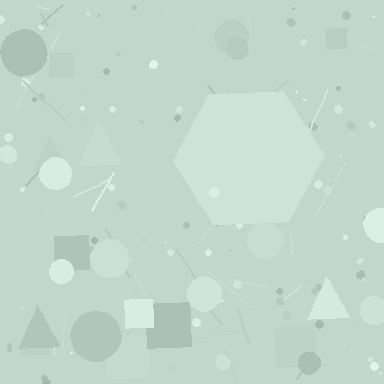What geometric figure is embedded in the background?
A hexagon is embedded in the background.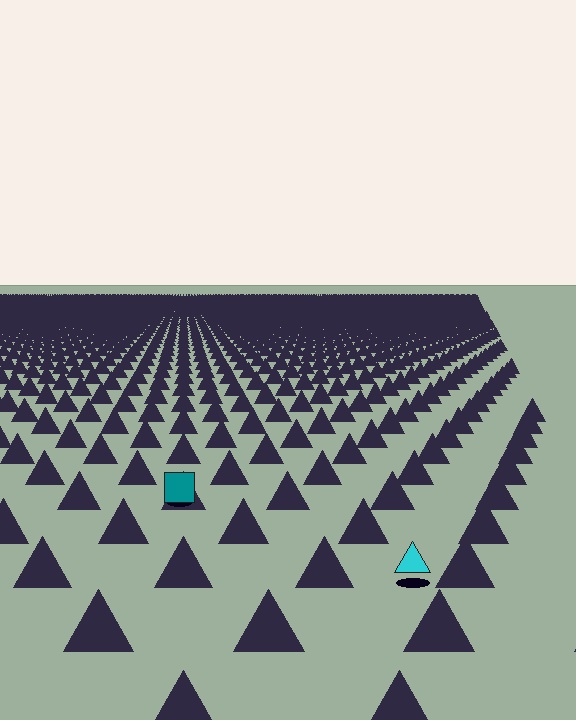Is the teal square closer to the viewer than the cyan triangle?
No. The cyan triangle is closer — you can tell from the texture gradient: the ground texture is coarser near it.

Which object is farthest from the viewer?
The teal square is farthest from the viewer. It appears smaller and the ground texture around it is denser.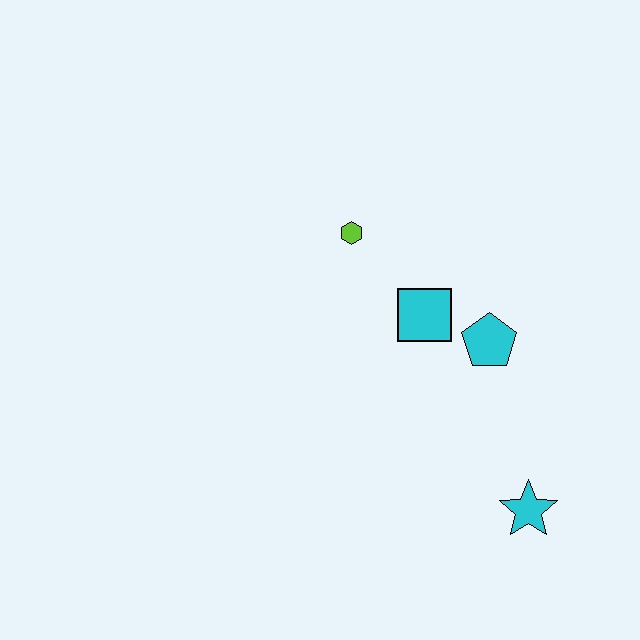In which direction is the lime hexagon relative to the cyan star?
The lime hexagon is above the cyan star.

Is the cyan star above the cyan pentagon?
No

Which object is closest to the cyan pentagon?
The cyan square is closest to the cyan pentagon.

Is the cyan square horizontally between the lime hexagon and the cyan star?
Yes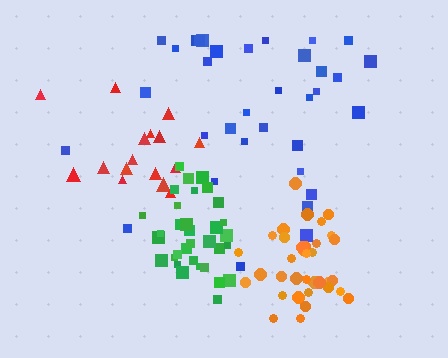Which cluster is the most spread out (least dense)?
Blue.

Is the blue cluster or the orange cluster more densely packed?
Orange.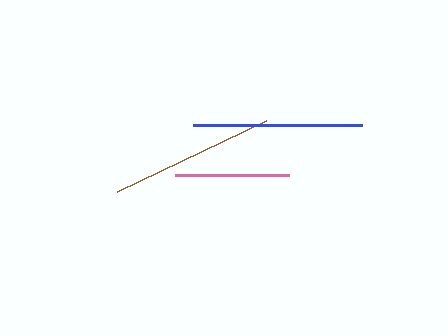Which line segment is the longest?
The blue line is the longest at approximately 169 pixels.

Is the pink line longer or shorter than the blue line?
The blue line is longer than the pink line.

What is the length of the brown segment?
The brown segment is approximately 165 pixels long.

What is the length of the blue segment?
The blue segment is approximately 169 pixels long.